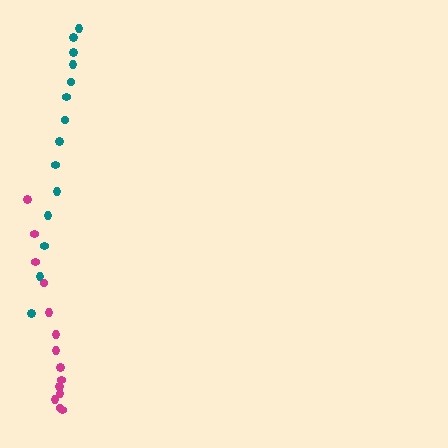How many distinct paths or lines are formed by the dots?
There are 2 distinct paths.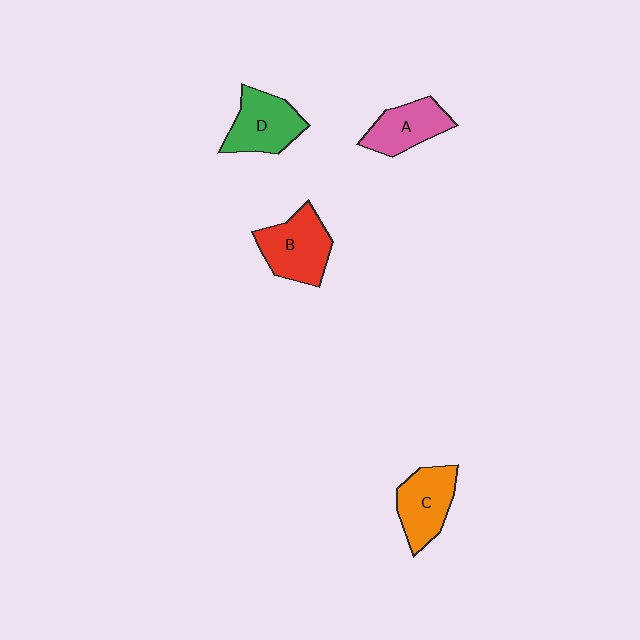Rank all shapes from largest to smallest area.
From largest to smallest: B (red), D (green), C (orange), A (pink).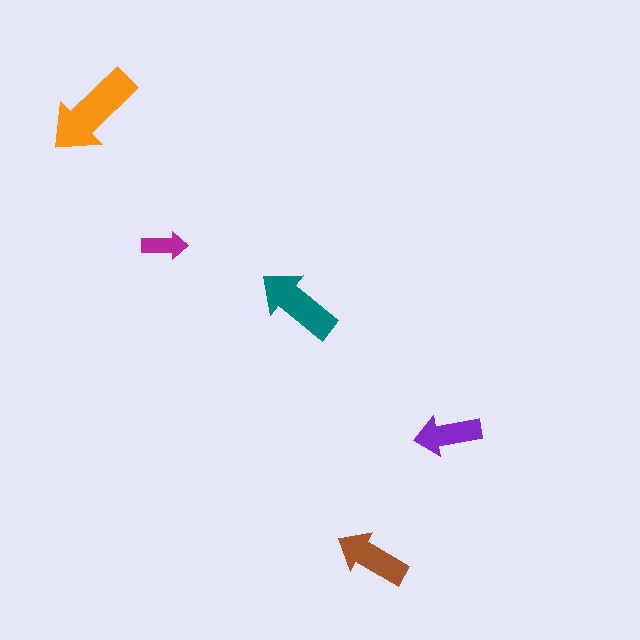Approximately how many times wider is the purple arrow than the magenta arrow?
About 1.5 times wider.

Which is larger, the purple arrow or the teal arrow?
The teal one.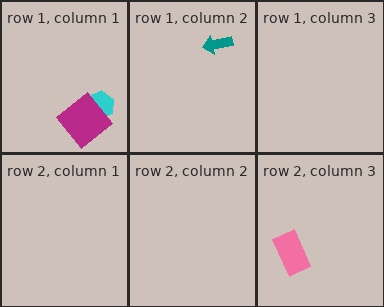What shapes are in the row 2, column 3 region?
The pink rectangle.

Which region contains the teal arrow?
The row 1, column 2 region.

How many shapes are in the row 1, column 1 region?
2.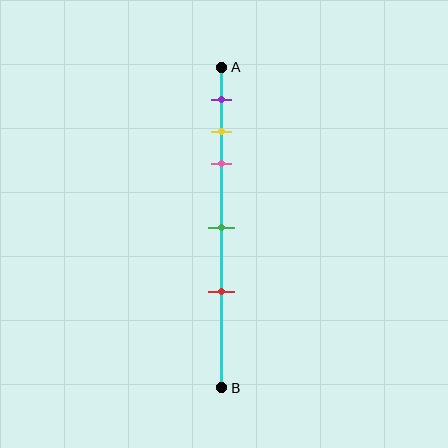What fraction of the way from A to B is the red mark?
The red mark is approximately 70% (0.7) of the way from A to B.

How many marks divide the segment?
There are 5 marks dividing the segment.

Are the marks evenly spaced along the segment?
No, the marks are not evenly spaced.